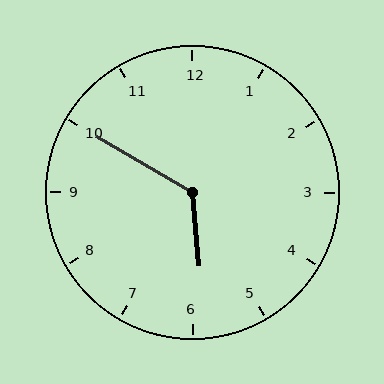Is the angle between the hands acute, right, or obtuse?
It is obtuse.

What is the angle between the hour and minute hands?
Approximately 125 degrees.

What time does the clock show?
5:50.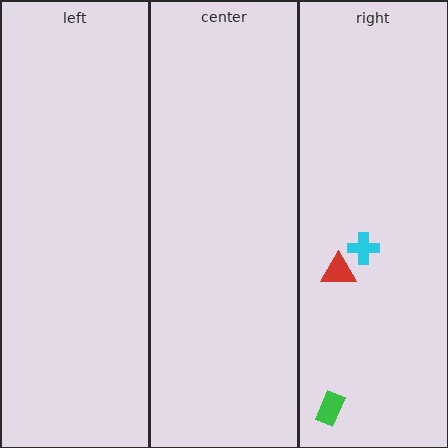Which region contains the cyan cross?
The right region.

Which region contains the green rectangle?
The right region.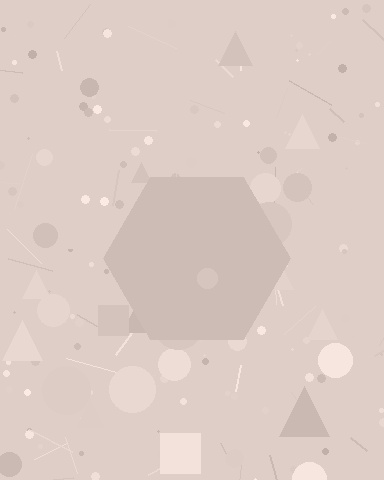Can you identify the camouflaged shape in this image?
The camouflaged shape is a hexagon.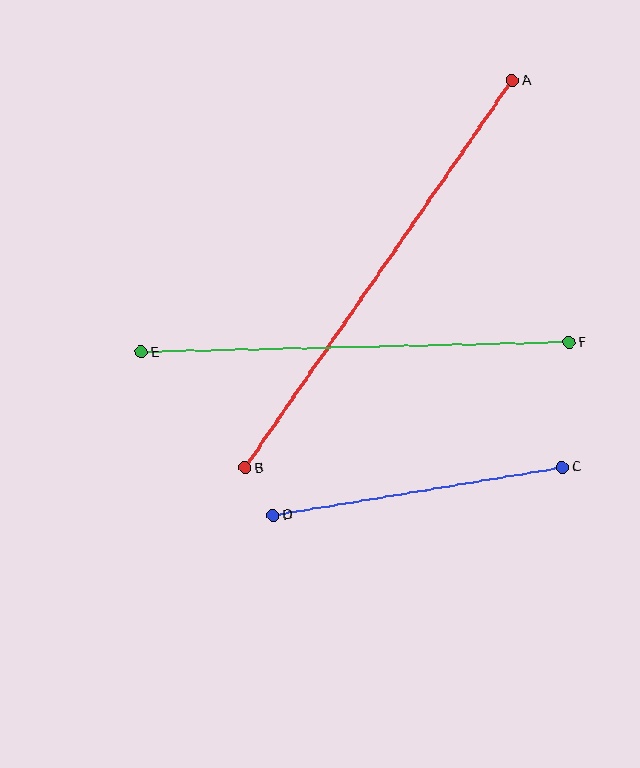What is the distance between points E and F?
The distance is approximately 428 pixels.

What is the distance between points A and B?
The distance is approximately 471 pixels.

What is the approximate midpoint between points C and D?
The midpoint is at approximately (418, 491) pixels.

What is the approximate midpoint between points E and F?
The midpoint is at approximately (355, 347) pixels.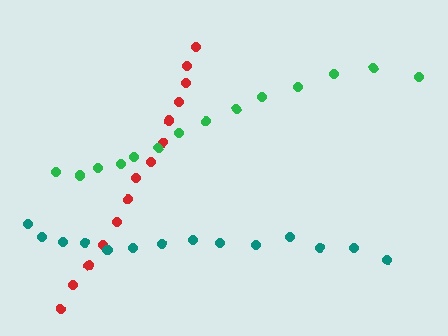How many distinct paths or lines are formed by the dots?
There are 3 distinct paths.